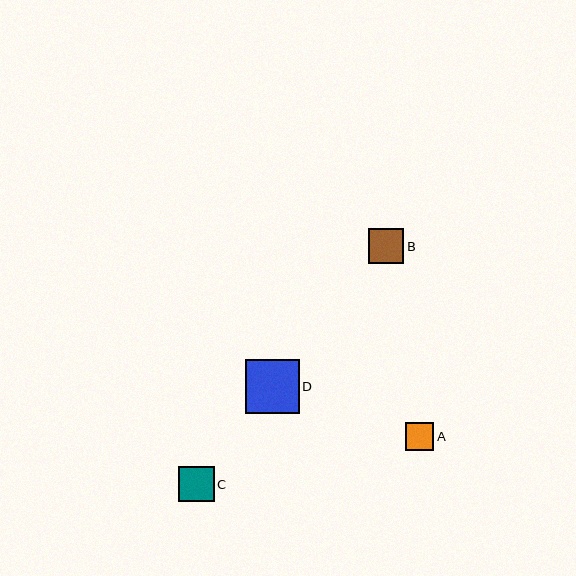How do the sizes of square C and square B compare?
Square C and square B are approximately the same size.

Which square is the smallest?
Square A is the smallest with a size of approximately 28 pixels.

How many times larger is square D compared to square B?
Square D is approximately 1.5 times the size of square B.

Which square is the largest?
Square D is the largest with a size of approximately 54 pixels.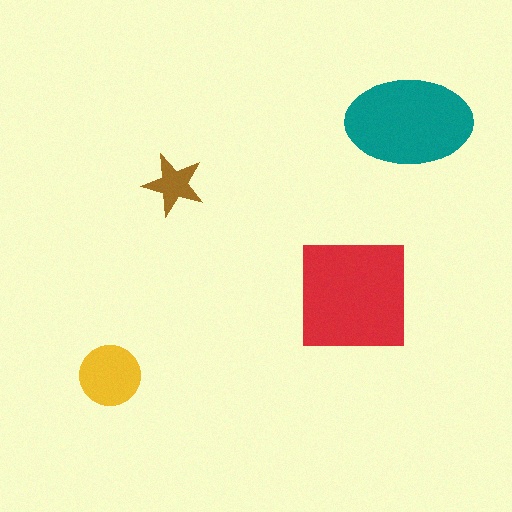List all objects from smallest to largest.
The brown star, the yellow circle, the teal ellipse, the red square.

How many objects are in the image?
There are 4 objects in the image.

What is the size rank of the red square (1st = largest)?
1st.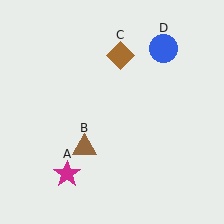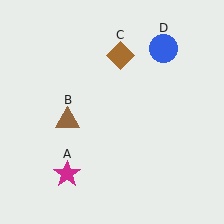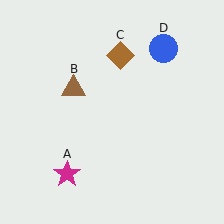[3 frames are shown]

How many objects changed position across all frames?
1 object changed position: brown triangle (object B).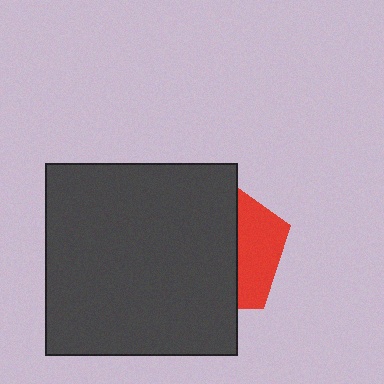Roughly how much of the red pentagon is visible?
A small part of it is visible (roughly 33%).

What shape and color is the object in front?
The object in front is a dark gray square.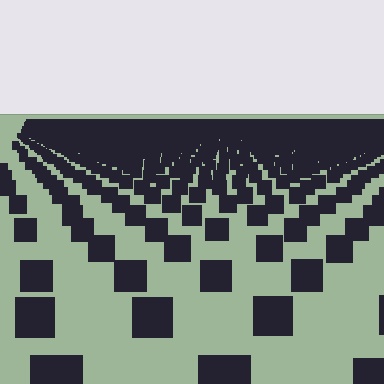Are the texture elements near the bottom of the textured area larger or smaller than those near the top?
Larger. Near the bottom, elements are closer to the viewer and appear at a bigger on-screen size.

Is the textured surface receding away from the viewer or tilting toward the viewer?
The surface is receding away from the viewer. Texture elements get smaller and denser toward the top.